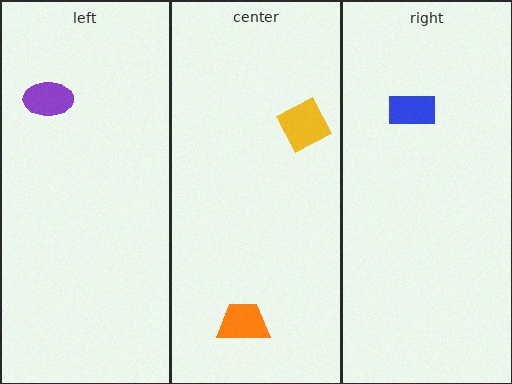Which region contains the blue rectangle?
The right region.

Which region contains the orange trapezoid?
The center region.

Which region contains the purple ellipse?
The left region.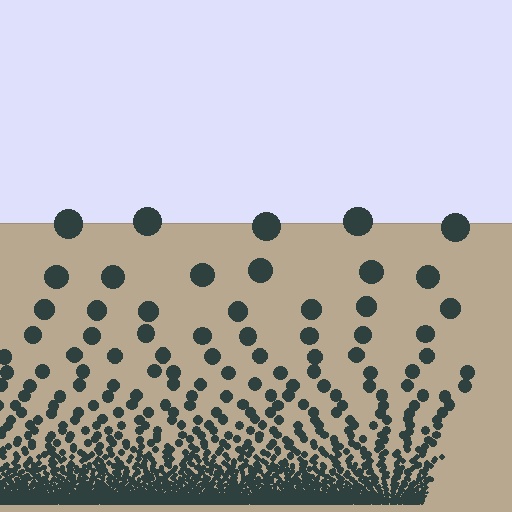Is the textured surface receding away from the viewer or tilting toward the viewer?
The surface appears to tilt toward the viewer. Texture elements get larger and sparser toward the top.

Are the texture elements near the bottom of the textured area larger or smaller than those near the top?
Smaller. The gradient is inverted — elements near the bottom are smaller and denser.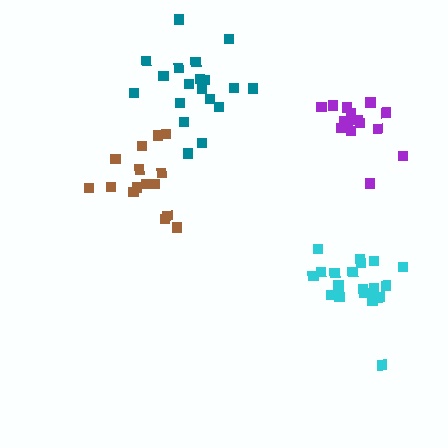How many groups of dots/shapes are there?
There are 4 groups.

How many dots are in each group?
Group 1: 21 dots, Group 2: 15 dots, Group 3: 19 dots, Group 4: 15 dots (70 total).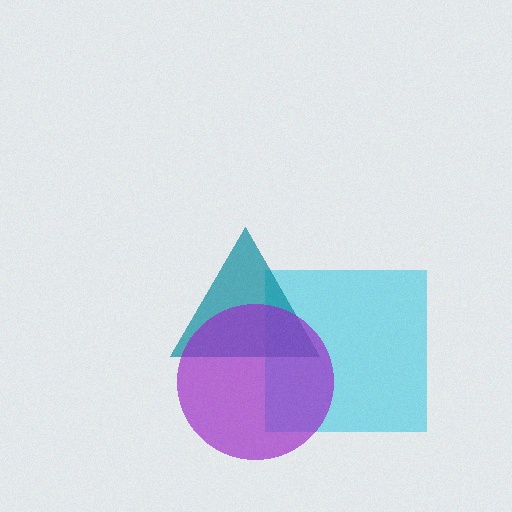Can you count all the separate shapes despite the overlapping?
Yes, there are 3 separate shapes.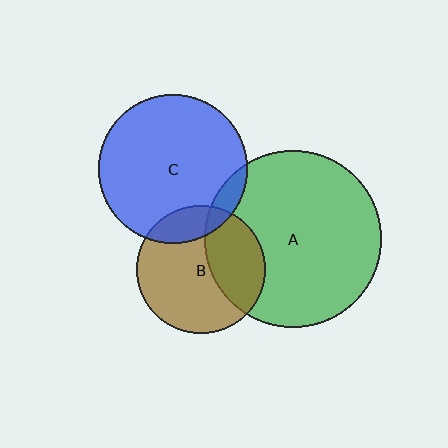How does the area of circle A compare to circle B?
Approximately 1.9 times.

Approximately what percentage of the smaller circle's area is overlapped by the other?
Approximately 10%.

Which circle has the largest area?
Circle A (green).